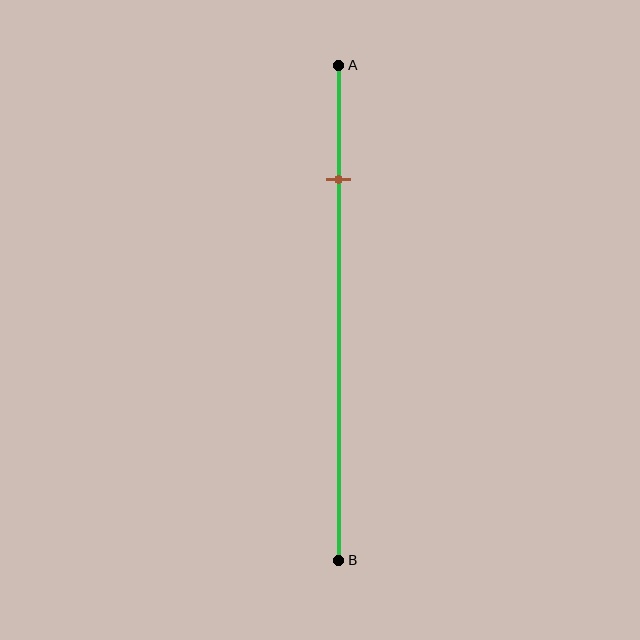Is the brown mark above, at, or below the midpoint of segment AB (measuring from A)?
The brown mark is above the midpoint of segment AB.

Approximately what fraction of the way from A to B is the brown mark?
The brown mark is approximately 25% of the way from A to B.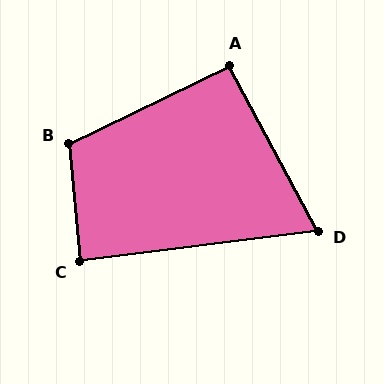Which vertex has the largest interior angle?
B, at approximately 111 degrees.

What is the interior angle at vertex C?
Approximately 88 degrees (approximately right).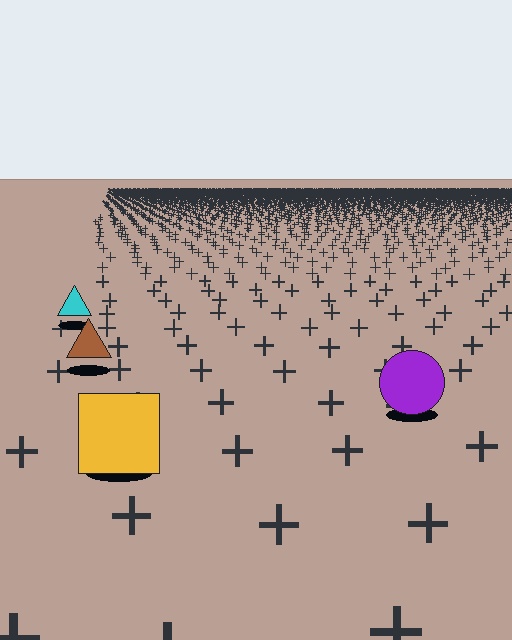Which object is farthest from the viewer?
The cyan triangle is farthest from the viewer. It appears smaller and the ground texture around it is denser.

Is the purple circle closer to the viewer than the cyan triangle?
Yes. The purple circle is closer — you can tell from the texture gradient: the ground texture is coarser near it.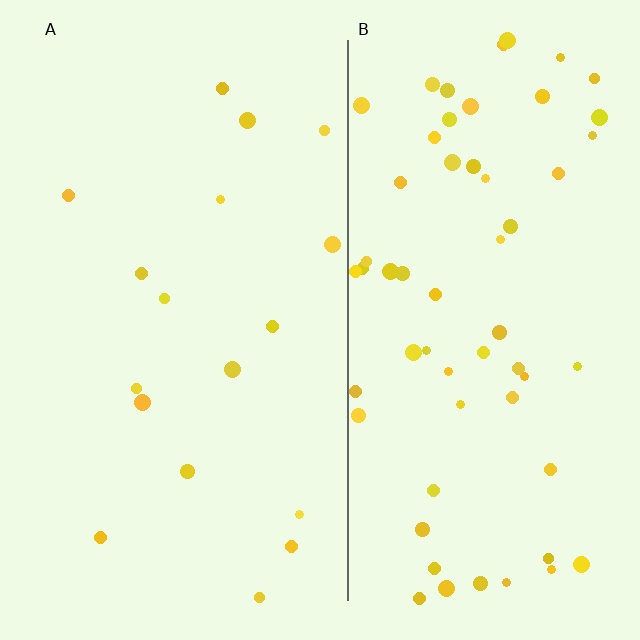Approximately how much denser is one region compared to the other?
Approximately 3.5× — region B over region A.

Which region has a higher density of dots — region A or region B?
B (the right).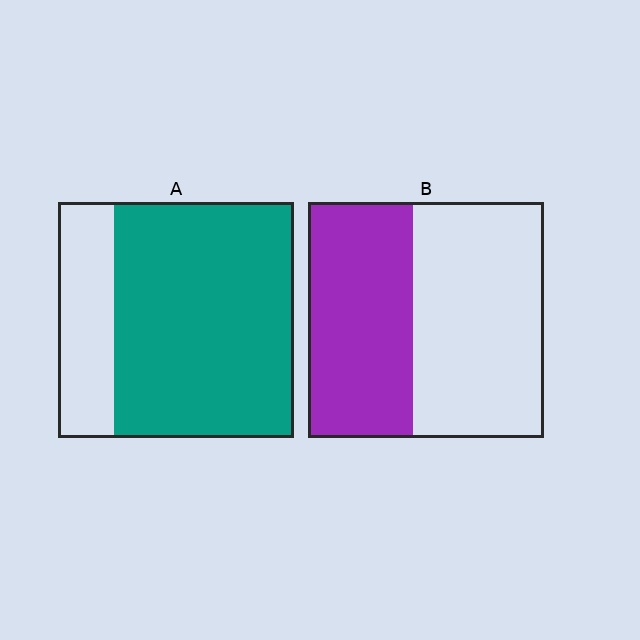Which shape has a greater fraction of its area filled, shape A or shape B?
Shape A.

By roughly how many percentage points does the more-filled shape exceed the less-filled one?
By roughly 30 percentage points (A over B).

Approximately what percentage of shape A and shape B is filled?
A is approximately 75% and B is approximately 45%.